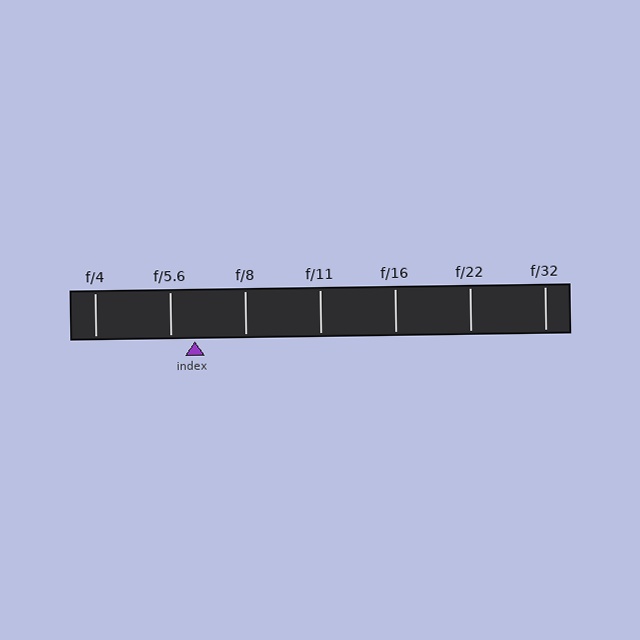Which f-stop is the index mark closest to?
The index mark is closest to f/5.6.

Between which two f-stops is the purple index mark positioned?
The index mark is between f/5.6 and f/8.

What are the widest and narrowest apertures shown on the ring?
The widest aperture shown is f/4 and the narrowest is f/32.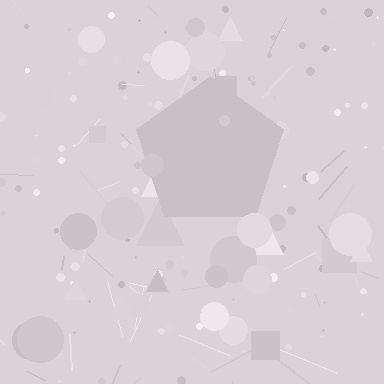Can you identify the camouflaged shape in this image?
The camouflaged shape is a pentagon.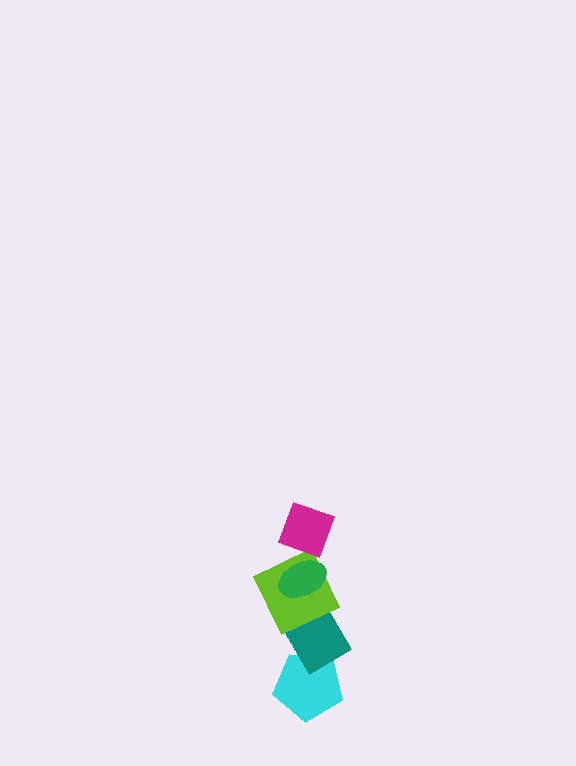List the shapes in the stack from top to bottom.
From top to bottom: the magenta diamond, the green ellipse, the lime square, the teal diamond, the cyan pentagon.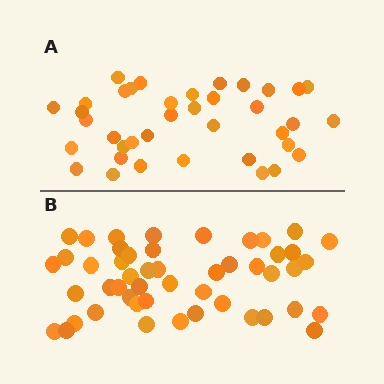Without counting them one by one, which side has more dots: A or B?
Region B (the bottom region) has more dots.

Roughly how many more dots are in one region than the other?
Region B has roughly 12 or so more dots than region A.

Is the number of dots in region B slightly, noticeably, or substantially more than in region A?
Region B has noticeably more, but not dramatically so. The ratio is roughly 1.3 to 1.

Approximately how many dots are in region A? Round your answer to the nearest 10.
About 40 dots. (The exact count is 38, which rounds to 40.)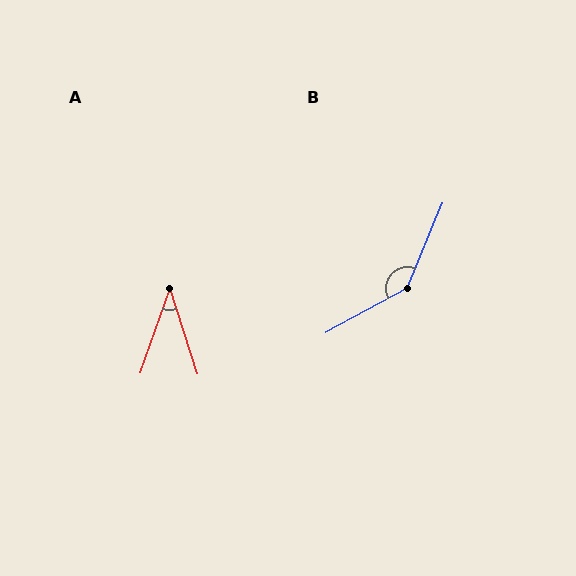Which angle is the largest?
B, at approximately 141 degrees.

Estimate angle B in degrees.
Approximately 141 degrees.